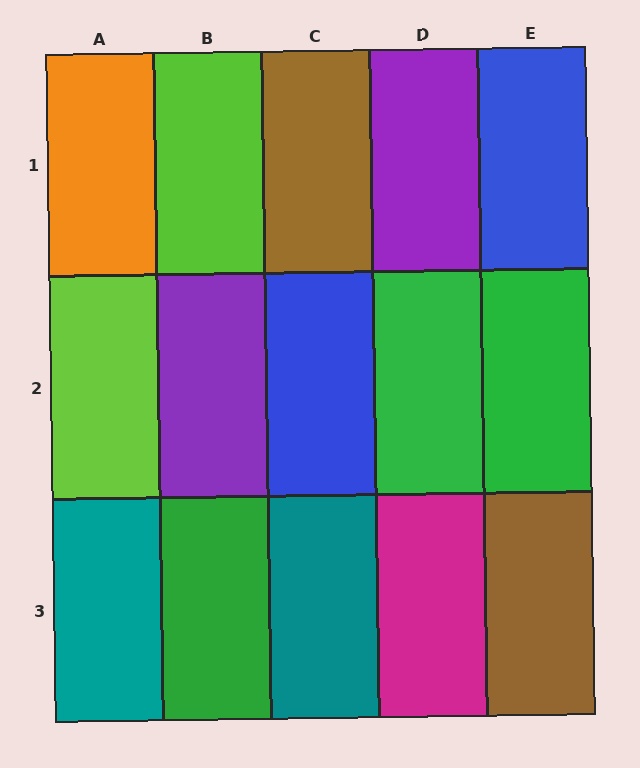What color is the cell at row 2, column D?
Green.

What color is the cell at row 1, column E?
Blue.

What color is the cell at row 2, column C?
Blue.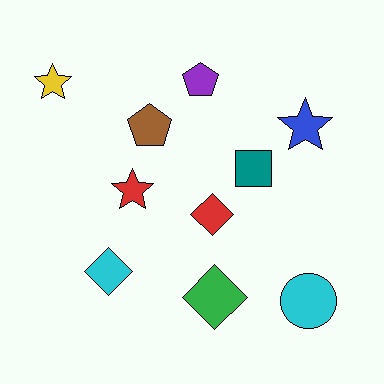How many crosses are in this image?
There are no crosses.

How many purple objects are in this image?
There is 1 purple object.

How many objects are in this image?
There are 10 objects.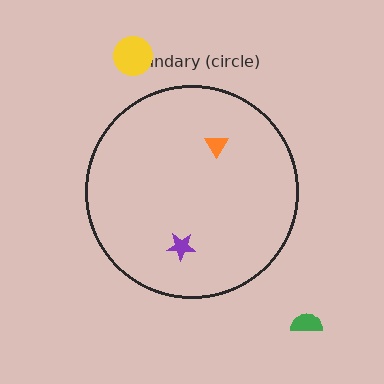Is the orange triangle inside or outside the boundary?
Inside.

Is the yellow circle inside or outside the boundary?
Outside.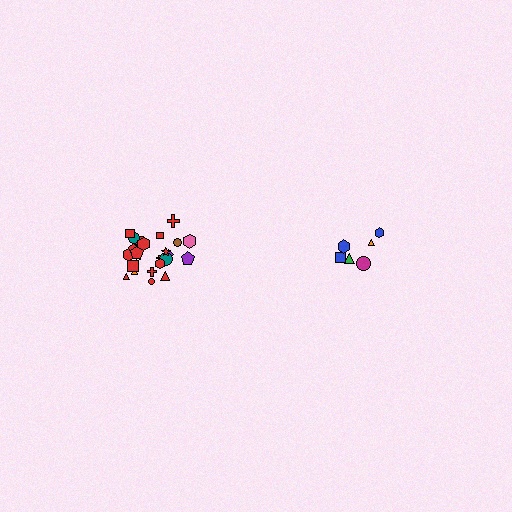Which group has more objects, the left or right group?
The left group.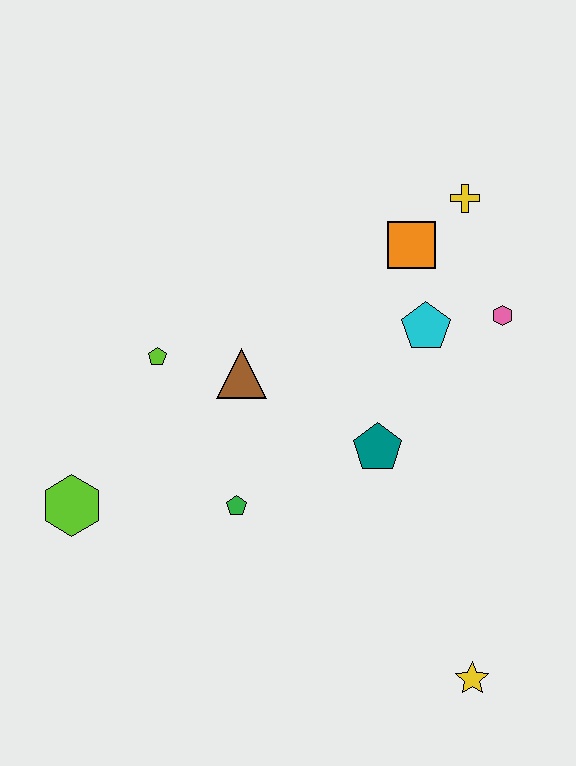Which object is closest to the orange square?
The yellow cross is closest to the orange square.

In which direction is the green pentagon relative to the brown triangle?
The green pentagon is below the brown triangle.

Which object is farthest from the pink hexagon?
The lime hexagon is farthest from the pink hexagon.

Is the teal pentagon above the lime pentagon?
No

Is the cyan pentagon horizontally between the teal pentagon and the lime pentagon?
No